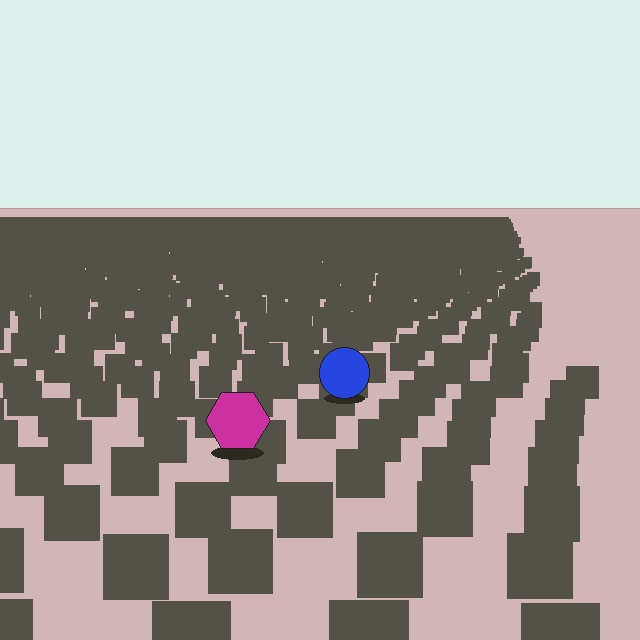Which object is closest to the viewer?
The magenta hexagon is closest. The texture marks near it are larger and more spread out.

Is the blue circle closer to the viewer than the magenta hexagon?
No. The magenta hexagon is closer — you can tell from the texture gradient: the ground texture is coarser near it.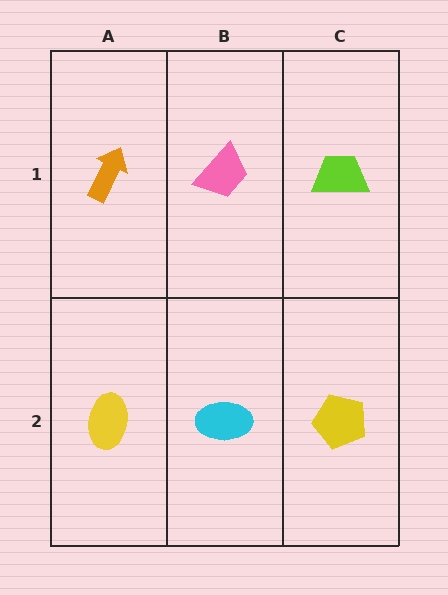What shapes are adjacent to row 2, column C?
A lime trapezoid (row 1, column C), a cyan ellipse (row 2, column B).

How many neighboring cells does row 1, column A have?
2.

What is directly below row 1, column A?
A yellow ellipse.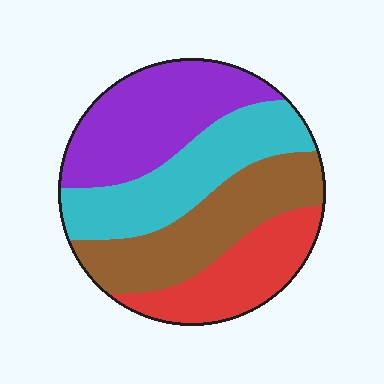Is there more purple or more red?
Purple.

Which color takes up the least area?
Red, at roughly 20%.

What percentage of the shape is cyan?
Cyan covers around 25% of the shape.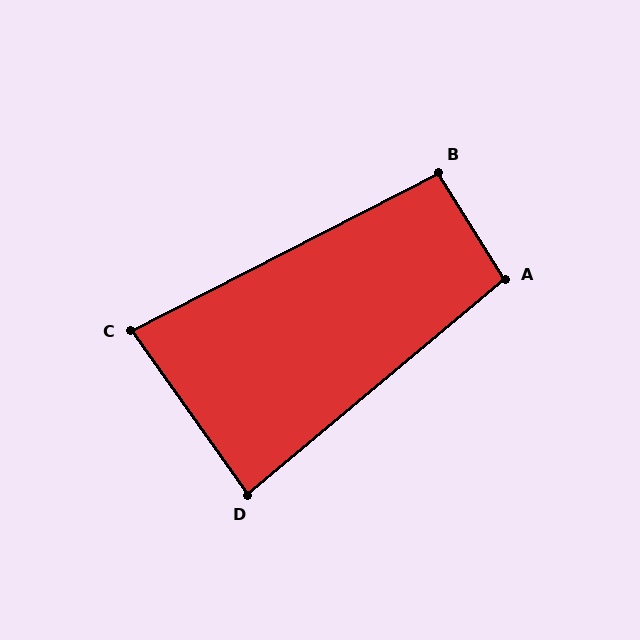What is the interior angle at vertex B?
Approximately 94 degrees (approximately right).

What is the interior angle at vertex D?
Approximately 86 degrees (approximately right).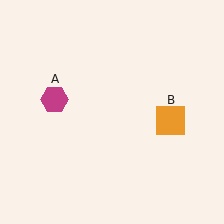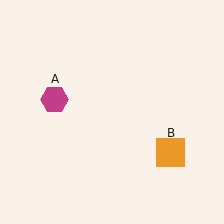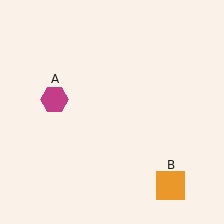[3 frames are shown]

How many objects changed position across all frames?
1 object changed position: orange square (object B).